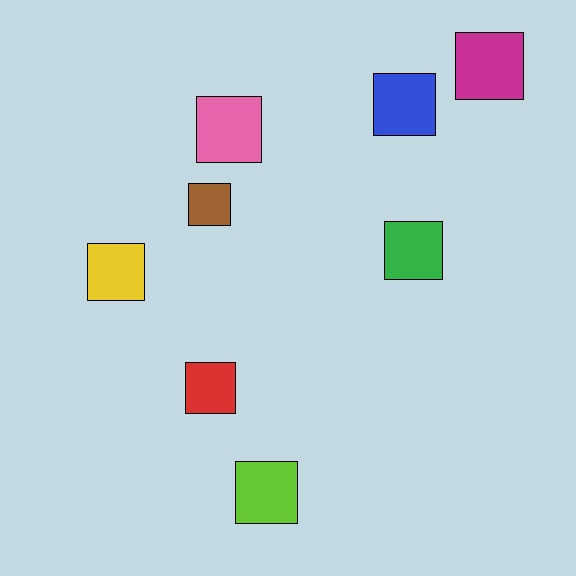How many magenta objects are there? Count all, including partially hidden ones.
There is 1 magenta object.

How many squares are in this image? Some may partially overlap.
There are 8 squares.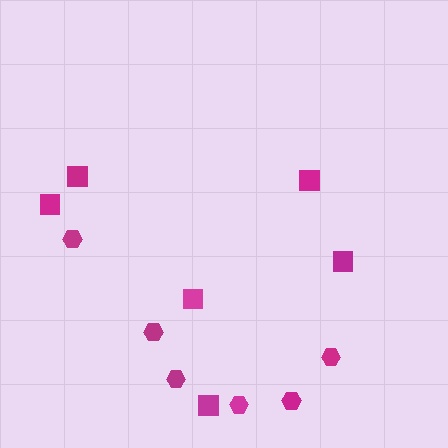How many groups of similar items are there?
There are 2 groups: one group of hexagons (6) and one group of squares (6).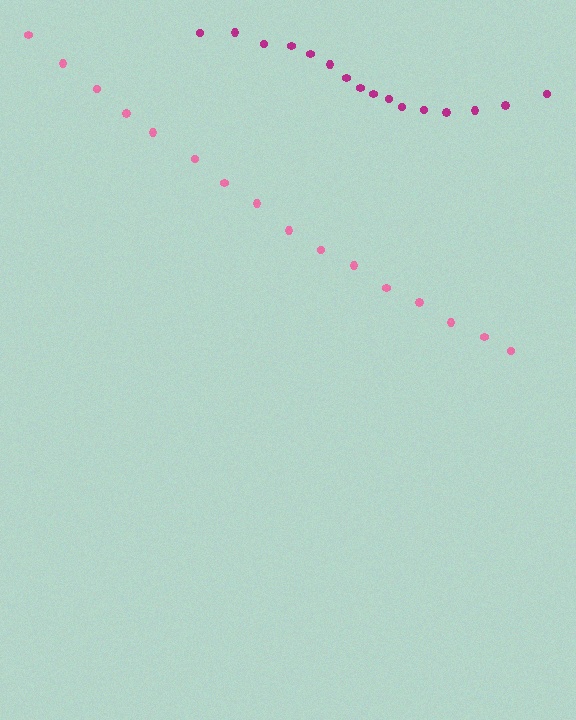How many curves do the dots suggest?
There are 2 distinct paths.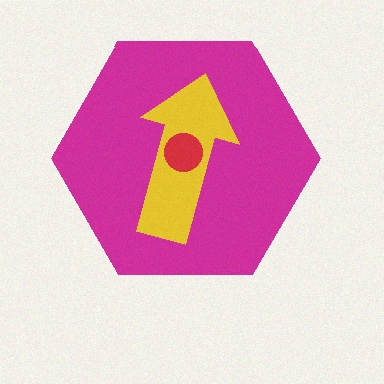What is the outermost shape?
The magenta hexagon.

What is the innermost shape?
The red circle.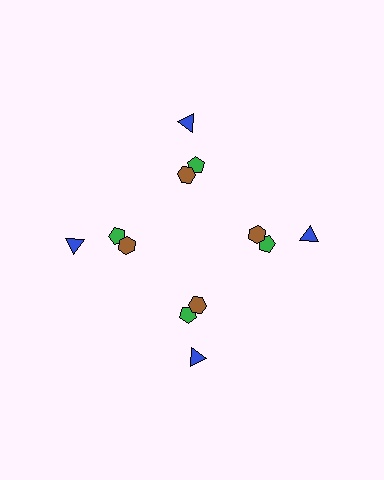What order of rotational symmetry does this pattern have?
This pattern has 4-fold rotational symmetry.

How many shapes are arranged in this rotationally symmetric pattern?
There are 12 shapes, arranged in 4 groups of 3.